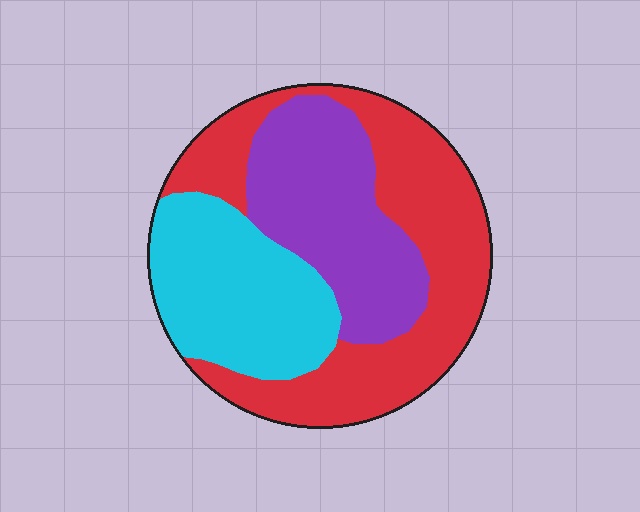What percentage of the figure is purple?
Purple covers around 30% of the figure.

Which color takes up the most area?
Red, at roughly 45%.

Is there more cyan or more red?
Red.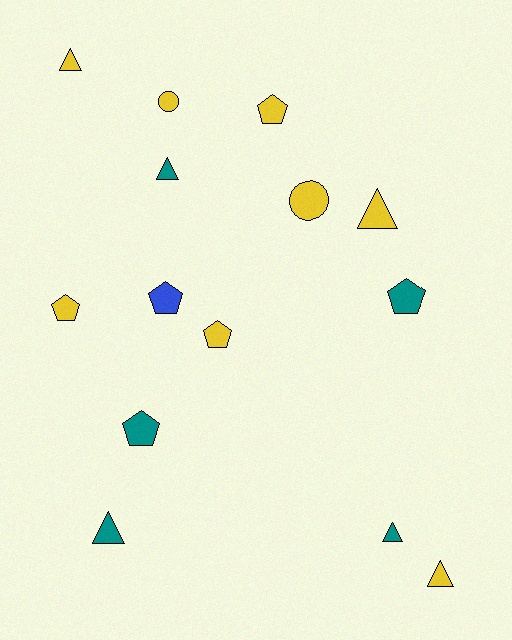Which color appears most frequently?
Yellow, with 8 objects.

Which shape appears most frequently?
Pentagon, with 6 objects.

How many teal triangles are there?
There are 3 teal triangles.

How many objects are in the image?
There are 14 objects.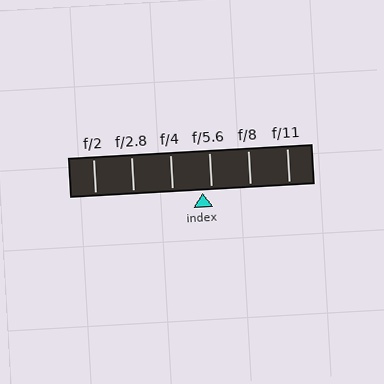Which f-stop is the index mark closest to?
The index mark is closest to f/5.6.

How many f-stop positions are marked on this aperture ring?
There are 6 f-stop positions marked.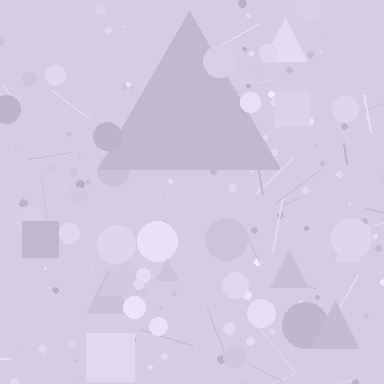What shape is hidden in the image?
A triangle is hidden in the image.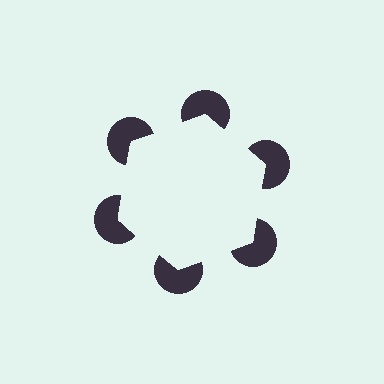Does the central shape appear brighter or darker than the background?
It typically appears slightly brighter than the background, even though no actual brightness change is drawn.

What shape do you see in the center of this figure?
An illusory hexagon — its edges are inferred from the aligned wedge cuts in the pac-man discs, not physically drawn.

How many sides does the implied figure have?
6 sides.